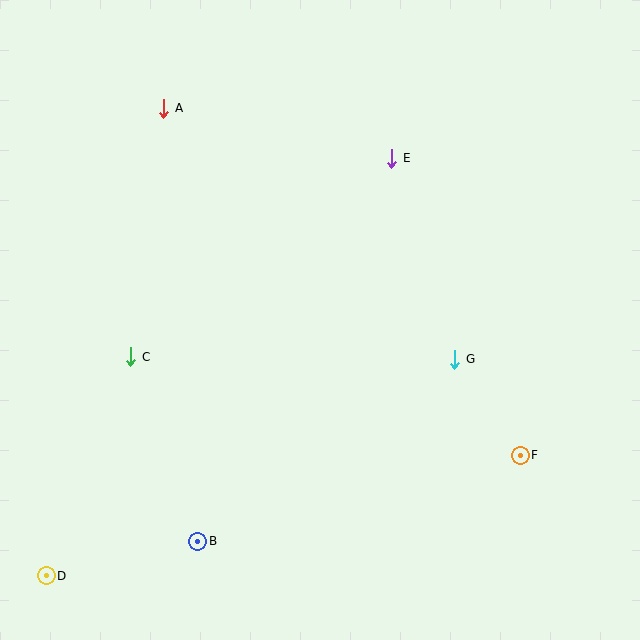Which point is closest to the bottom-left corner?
Point D is closest to the bottom-left corner.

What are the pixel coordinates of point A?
Point A is at (164, 108).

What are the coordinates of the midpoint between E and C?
The midpoint between E and C is at (261, 258).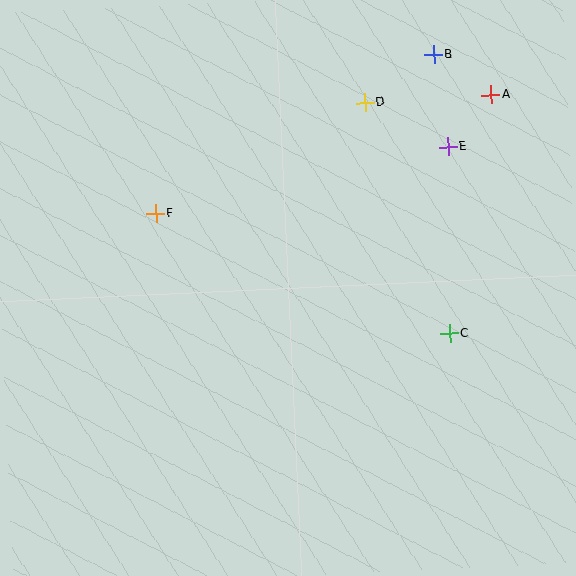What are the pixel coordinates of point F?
Point F is at (156, 214).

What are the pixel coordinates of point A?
Point A is at (491, 95).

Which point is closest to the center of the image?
Point F at (156, 214) is closest to the center.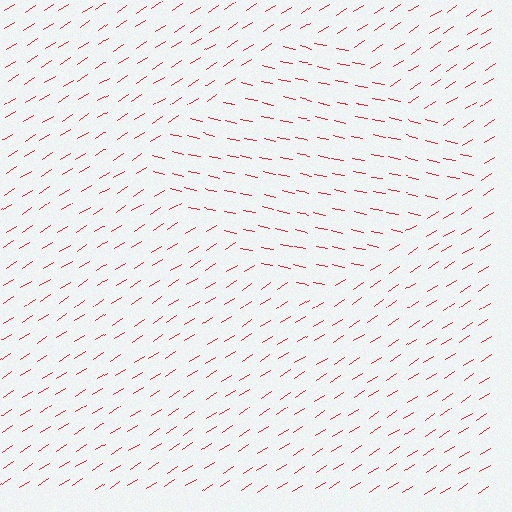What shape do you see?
I see a diamond.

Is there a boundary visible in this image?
Yes, there is a texture boundary formed by a change in line orientation.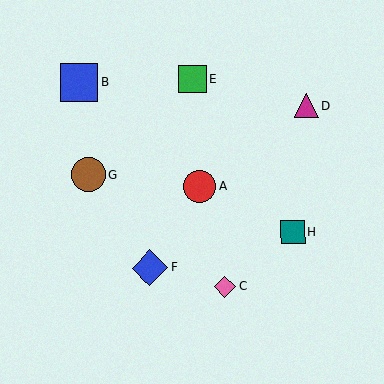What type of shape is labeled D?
Shape D is a magenta triangle.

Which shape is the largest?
The blue square (labeled B) is the largest.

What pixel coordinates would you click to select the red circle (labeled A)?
Click at (200, 186) to select the red circle A.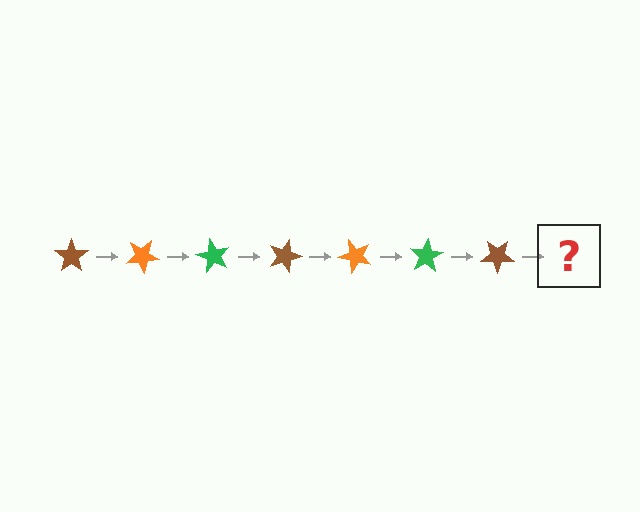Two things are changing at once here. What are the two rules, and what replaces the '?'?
The two rules are that it rotates 30 degrees each step and the color cycles through brown, orange, and green. The '?' should be an orange star, rotated 210 degrees from the start.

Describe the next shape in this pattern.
It should be an orange star, rotated 210 degrees from the start.